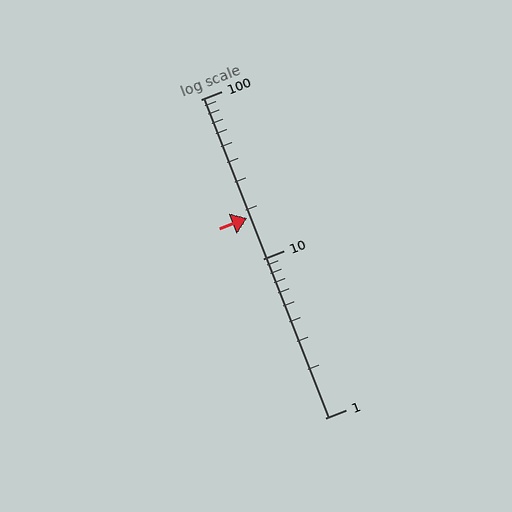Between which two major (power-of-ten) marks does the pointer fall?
The pointer is between 10 and 100.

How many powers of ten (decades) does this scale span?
The scale spans 2 decades, from 1 to 100.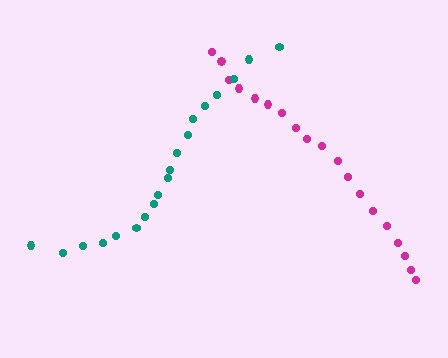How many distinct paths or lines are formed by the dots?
There are 2 distinct paths.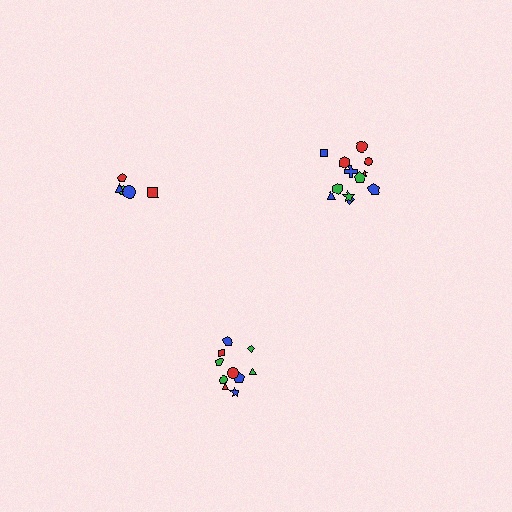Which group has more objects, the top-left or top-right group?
The top-right group.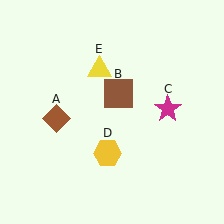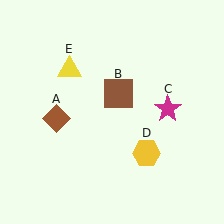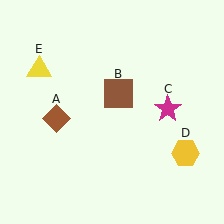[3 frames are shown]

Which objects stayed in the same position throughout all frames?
Brown diamond (object A) and brown square (object B) and magenta star (object C) remained stationary.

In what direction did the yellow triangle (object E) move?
The yellow triangle (object E) moved left.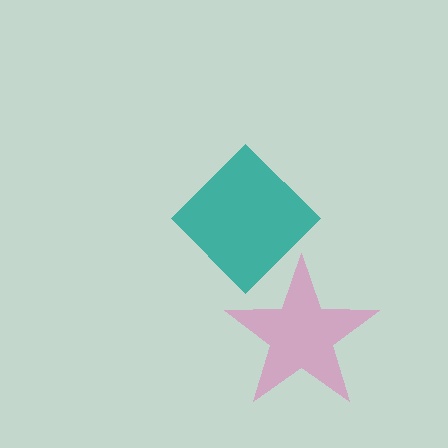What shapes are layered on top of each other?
The layered shapes are: a pink star, a teal diamond.